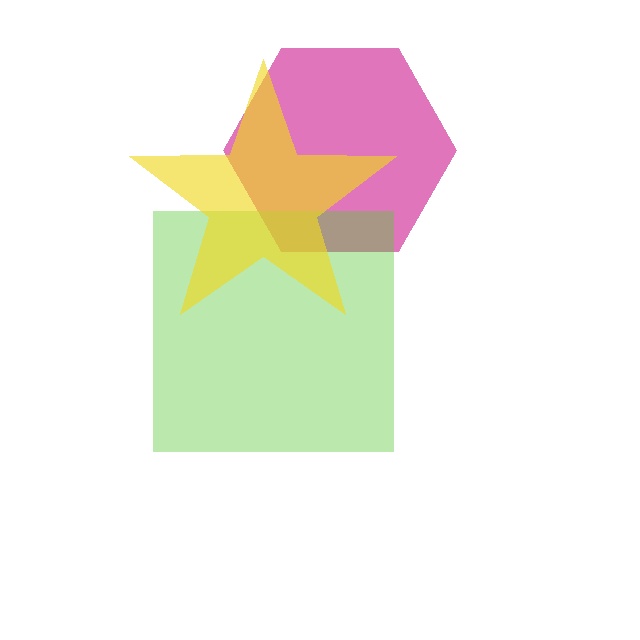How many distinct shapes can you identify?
There are 3 distinct shapes: a magenta hexagon, a lime square, a yellow star.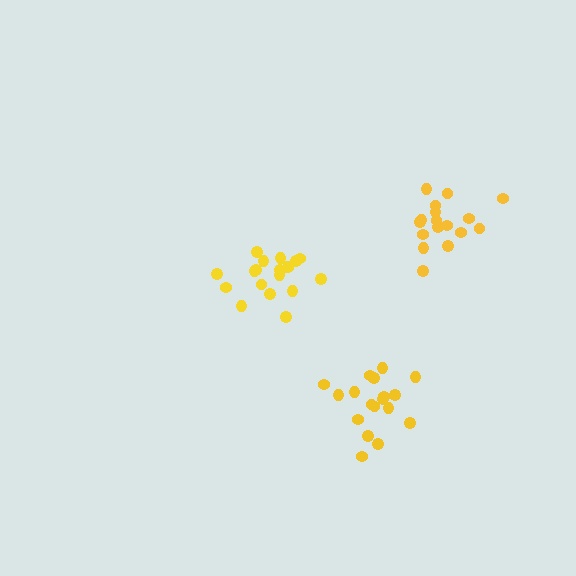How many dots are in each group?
Group 1: 17 dots, Group 2: 19 dots, Group 3: 18 dots (54 total).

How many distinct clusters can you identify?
There are 3 distinct clusters.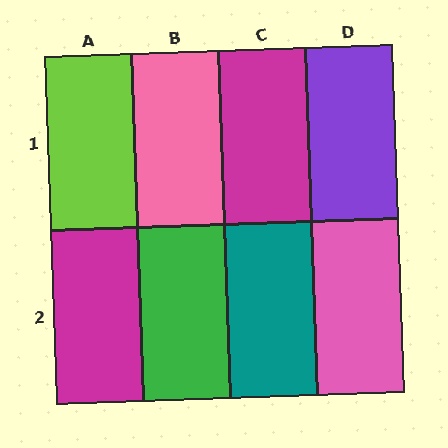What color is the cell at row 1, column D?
Purple.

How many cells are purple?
1 cell is purple.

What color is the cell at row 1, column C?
Magenta.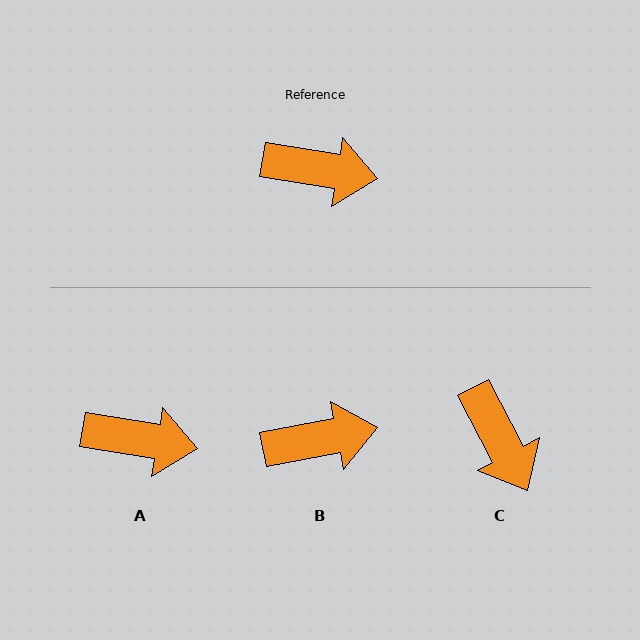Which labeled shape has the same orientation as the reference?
A.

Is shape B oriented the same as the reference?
No, it is off by about 20 degrees.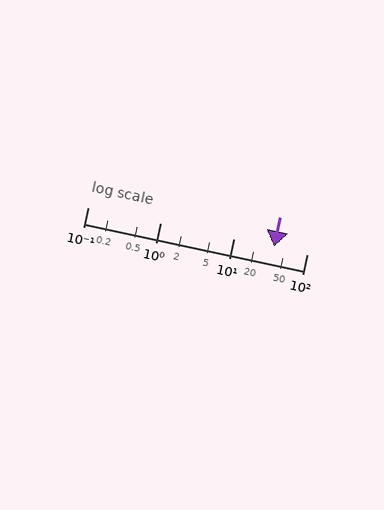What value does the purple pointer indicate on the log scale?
The pointer indicates approximately 36.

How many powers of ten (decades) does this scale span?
The scale spans 3 decades, from 0.1 to 100.